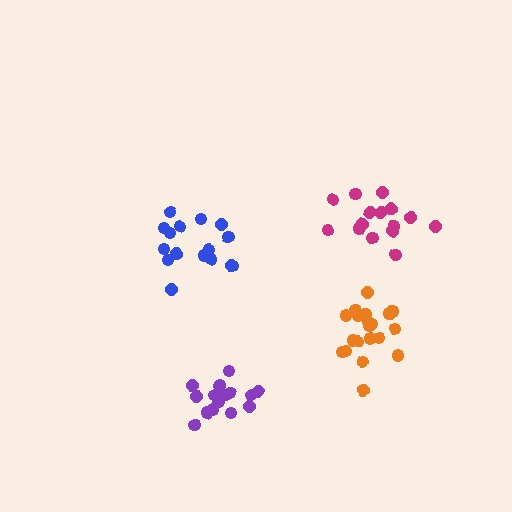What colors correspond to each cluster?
The clusters are colored: blue, orange, purple, magenta.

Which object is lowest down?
The purple cluster is bottommost.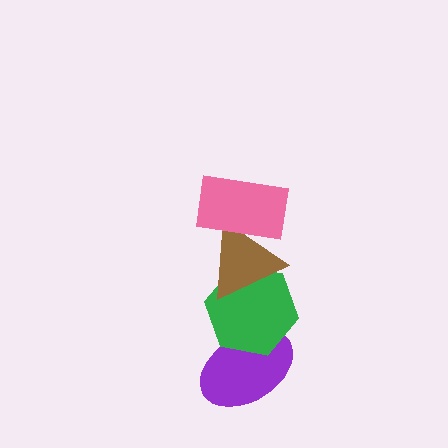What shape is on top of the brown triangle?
The pink rectangle is on top of the brown triangle.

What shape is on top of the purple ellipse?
The green hexagon is on top of the purple ellipse.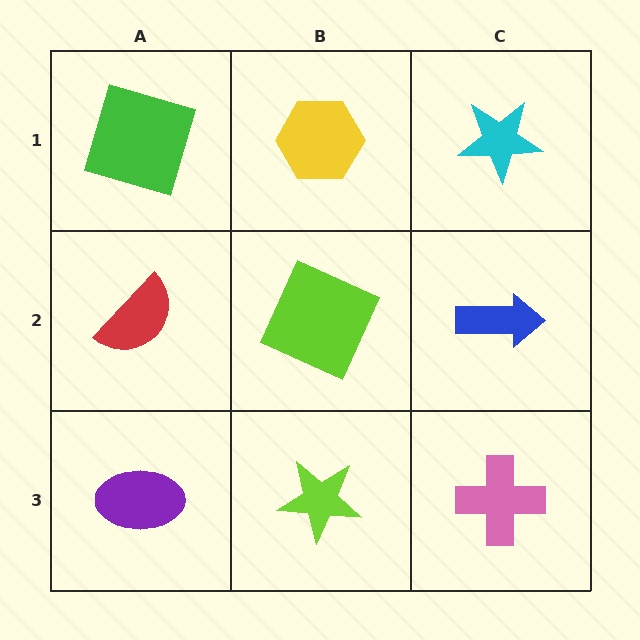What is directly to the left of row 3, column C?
A lime star.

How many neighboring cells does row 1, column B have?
3.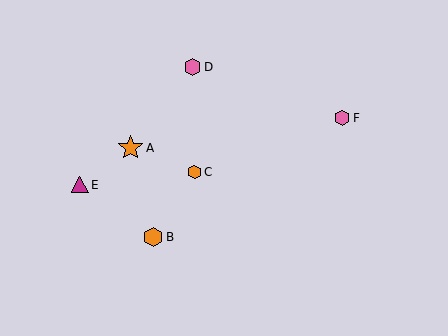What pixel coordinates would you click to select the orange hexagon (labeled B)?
Click at (153, 237) to select the orange hexagon B.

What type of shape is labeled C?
Shape C is an orange hexagon.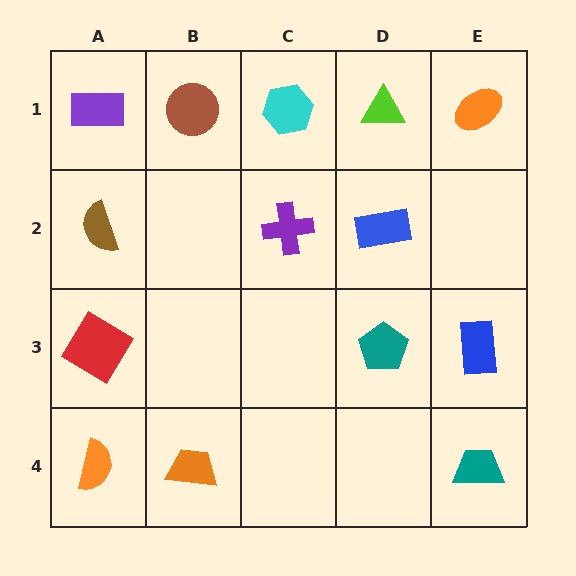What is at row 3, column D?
A teal pentagon.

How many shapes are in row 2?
3 shapes.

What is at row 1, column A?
A purple rectangle.